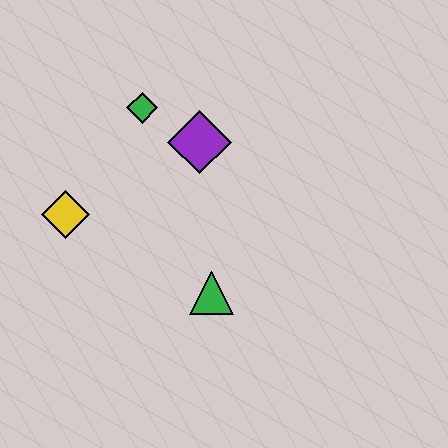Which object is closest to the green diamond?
The purple diamond is closest to the green diamond.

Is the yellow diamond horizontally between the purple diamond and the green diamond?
No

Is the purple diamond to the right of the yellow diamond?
Yes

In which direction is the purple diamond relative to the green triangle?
The purple diamond is above the green triangle.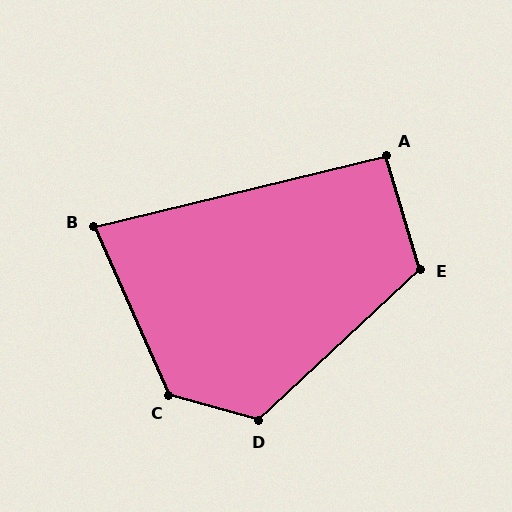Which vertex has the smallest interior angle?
B, at approximately 80 degrees.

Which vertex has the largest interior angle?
C, at approximately 130 degrees.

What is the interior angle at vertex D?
Approximately 121 degrees (obtuse).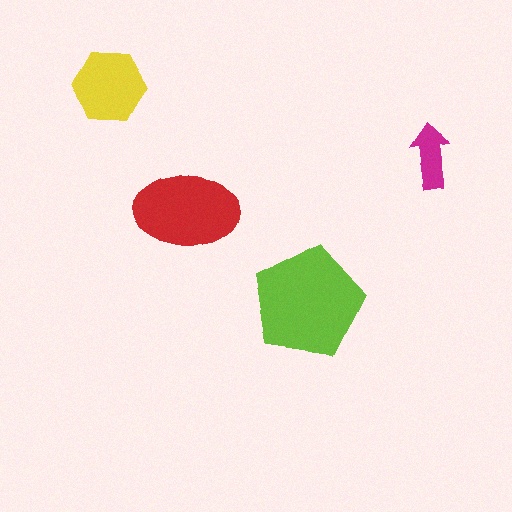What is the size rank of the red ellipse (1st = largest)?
2nd.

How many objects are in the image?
There are 4 objects in the image.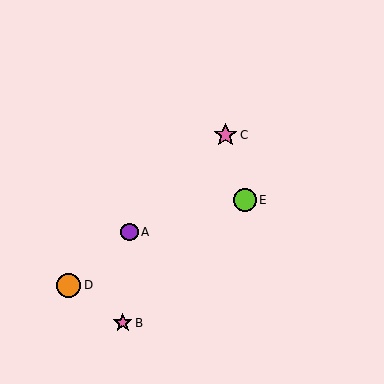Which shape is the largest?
The orange circle (labeled D) is the largest.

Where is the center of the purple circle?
The center of the purple circle is at (129, 232).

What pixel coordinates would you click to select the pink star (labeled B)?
Click at (123, 323) to select the pink star B.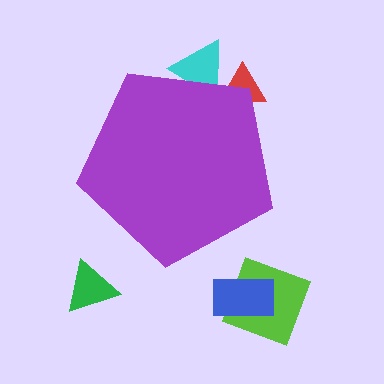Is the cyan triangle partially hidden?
Yes, the cyan triangle is partially hidden behind the purple pentagon.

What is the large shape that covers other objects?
A purple pentagon.